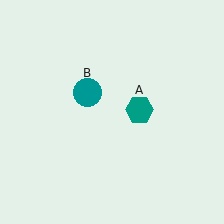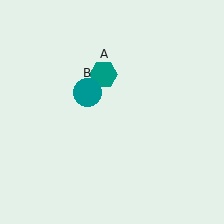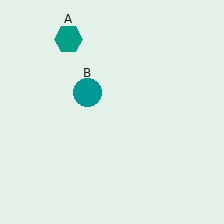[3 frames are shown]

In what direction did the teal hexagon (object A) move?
The teal hexagon (object A) moved up and to the left.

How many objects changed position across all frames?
1 object changed position: teal hexagon (object A).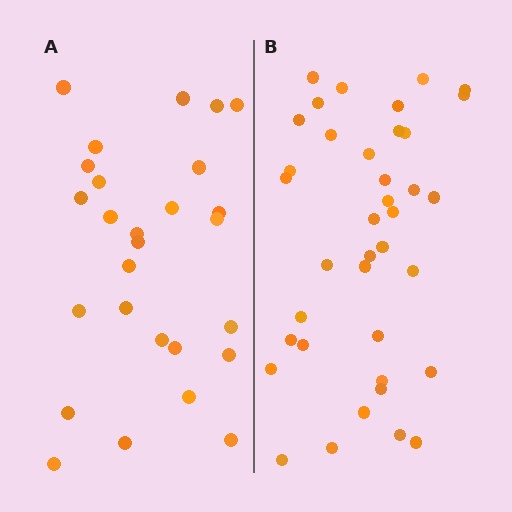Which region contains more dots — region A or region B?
Region B (the right region) has more dots.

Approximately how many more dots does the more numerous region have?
Region B has roughly 12 or so more dots than region A.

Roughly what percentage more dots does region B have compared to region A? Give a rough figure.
About 40% more.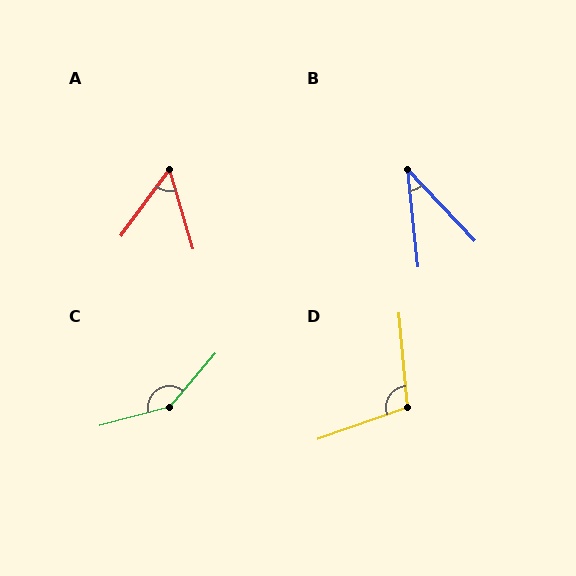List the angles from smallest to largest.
B (37°), A (52°), D (104°), C (145°).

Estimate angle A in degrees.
Approximately 52 degrees.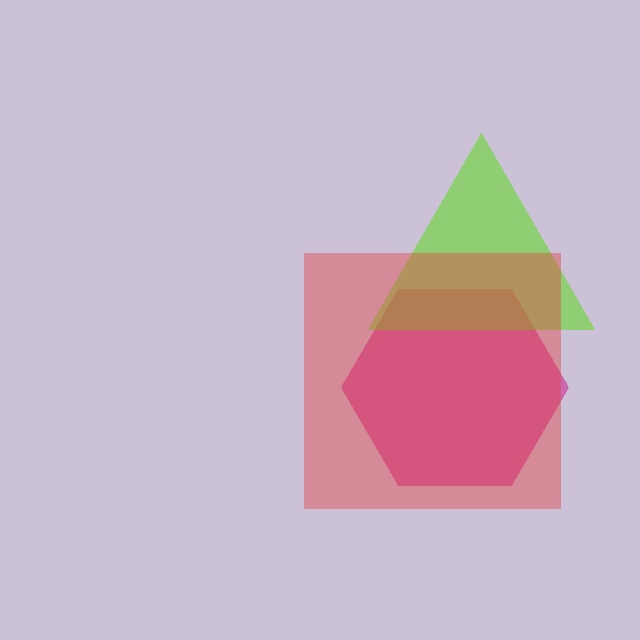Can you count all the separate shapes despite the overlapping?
Yes, there are 3 separate shapes.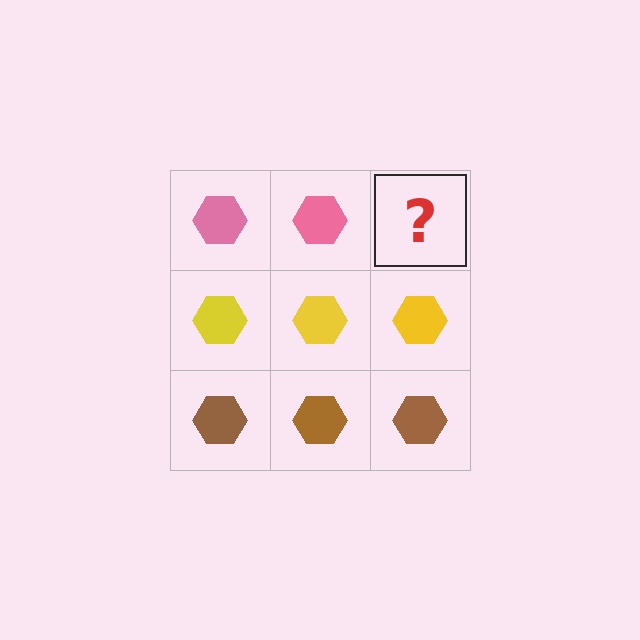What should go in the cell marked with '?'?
The missing cell should contain a pink hexagon.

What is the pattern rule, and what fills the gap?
The rule is that each row has a consistent color. The gap should be filled with a pink hexagon.